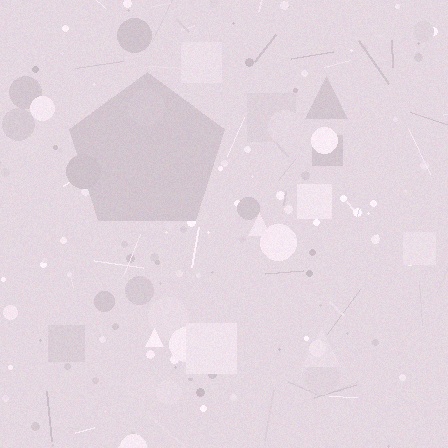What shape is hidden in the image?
A pentagon is hidden in the image.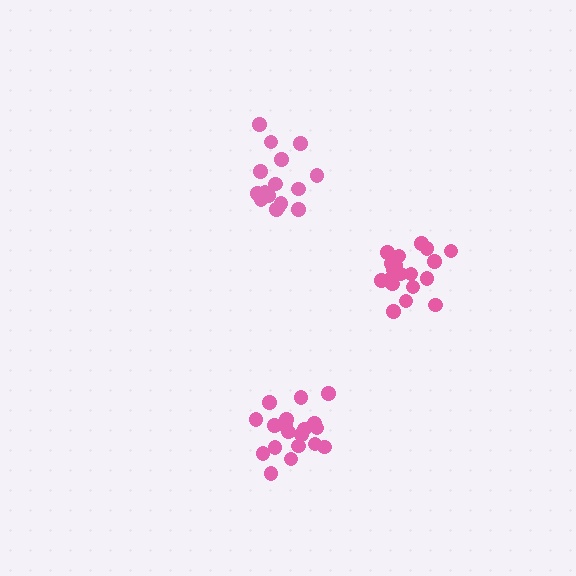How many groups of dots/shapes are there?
There are 3 groups.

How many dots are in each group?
Group 1: 19 dots, Group 2: 19 dots, Group 3: 16 dots (54 total).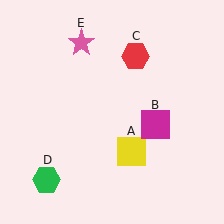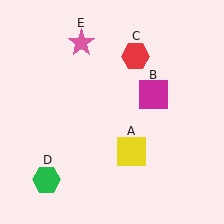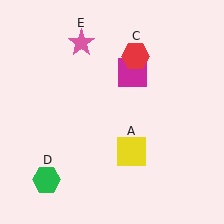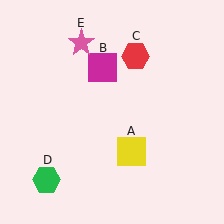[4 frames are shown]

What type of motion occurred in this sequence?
The magenta square (object B) rotated counterclockwise around the center of the scene.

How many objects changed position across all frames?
1 object changed position: magenta square (object B).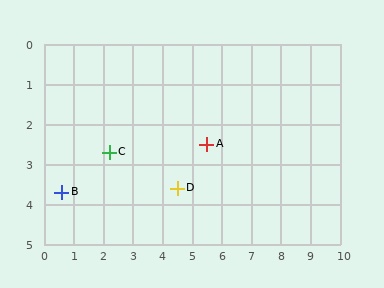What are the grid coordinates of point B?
Point B is at approximately (0.6, 3.7).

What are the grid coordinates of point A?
Point A is at approximately (5.5, 2.5).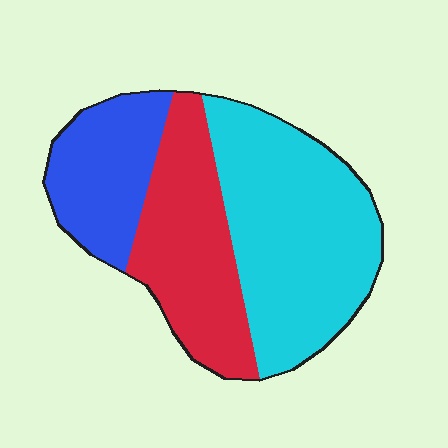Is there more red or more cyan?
Cyan.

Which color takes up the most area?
Cyan, at roughly 45%.